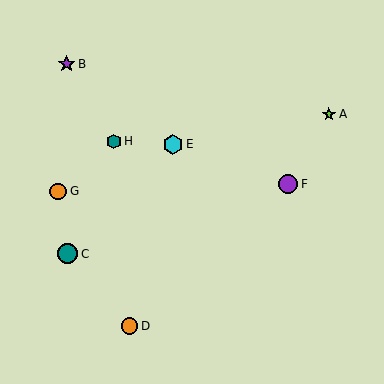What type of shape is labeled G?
Shape G is an orange circle.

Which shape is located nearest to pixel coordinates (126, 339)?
The orange circle (labeled D) at (129, 326) is nearest to that location.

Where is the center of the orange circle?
The center of the orange circle is at (58, 191).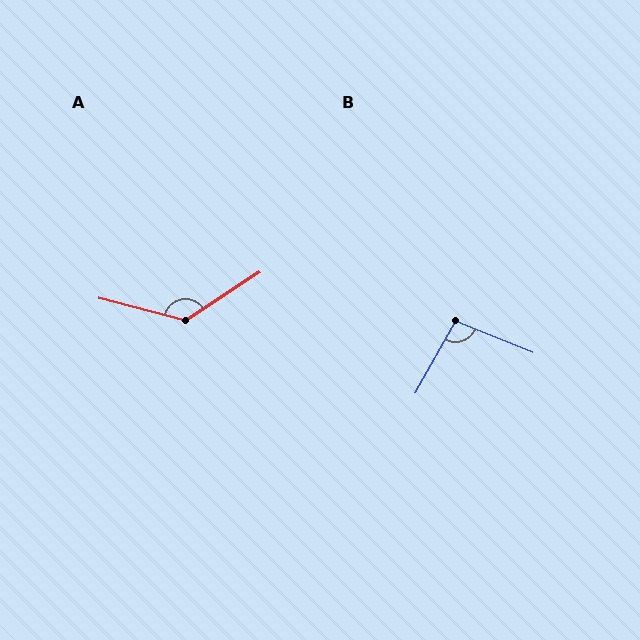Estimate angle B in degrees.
Approximately 97 degrees.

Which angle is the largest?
A, at approximately 133 degrees.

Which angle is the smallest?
B, at approximately 97 degrees.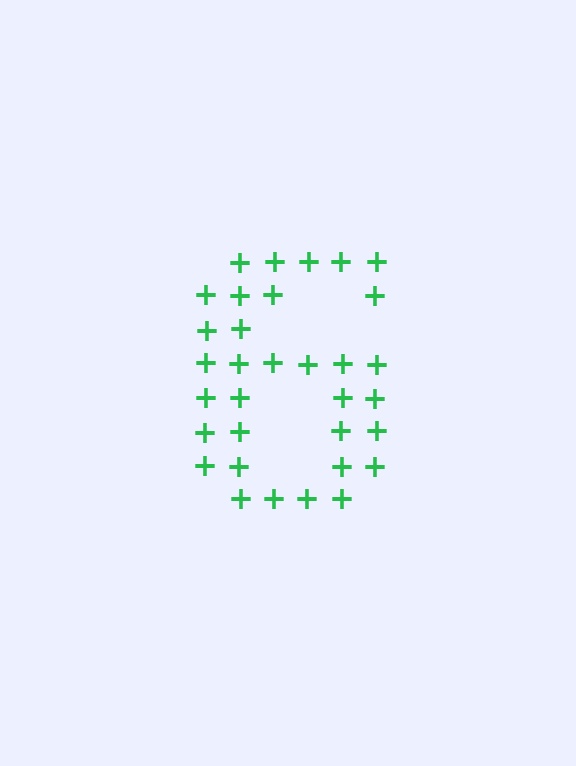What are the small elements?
The small elements are plus signs.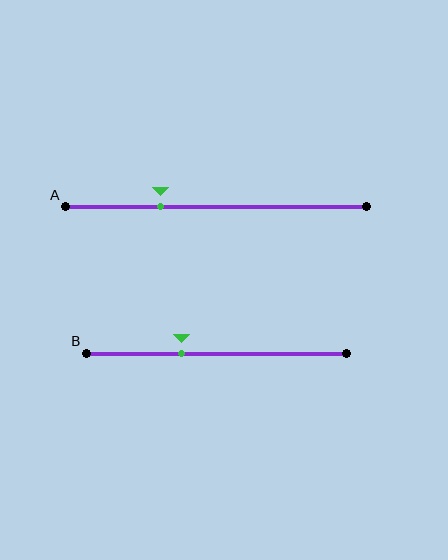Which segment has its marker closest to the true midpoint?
Segment B has its marker closest to the true midpoint.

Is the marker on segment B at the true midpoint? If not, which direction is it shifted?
No, the marker on segment B is shifted to the left by about 13% of the segment length.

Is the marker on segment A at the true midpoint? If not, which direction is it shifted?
No, the marker on segment A is shifted to the left by about 18% of the segment length.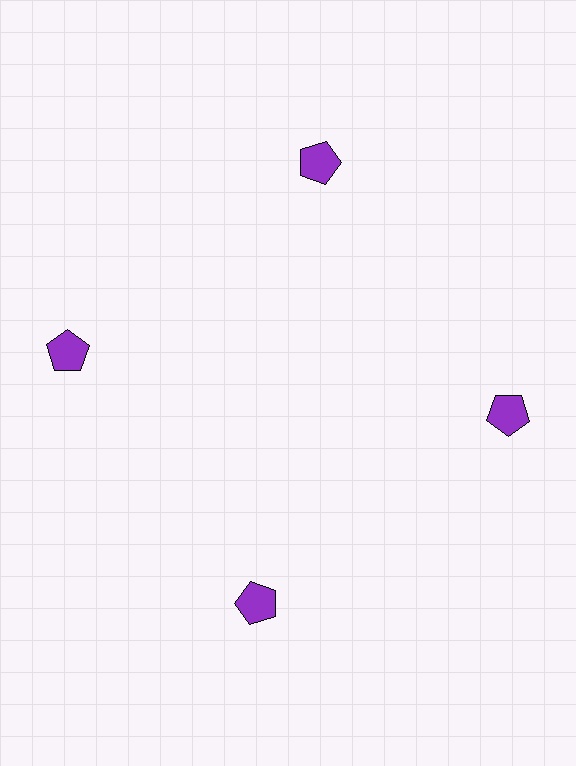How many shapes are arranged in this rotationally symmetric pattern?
There are 4 shapes, arranged in 4 groups of 1.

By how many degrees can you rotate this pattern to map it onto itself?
The pattern maps onto itself every 90 degrees of rotation.